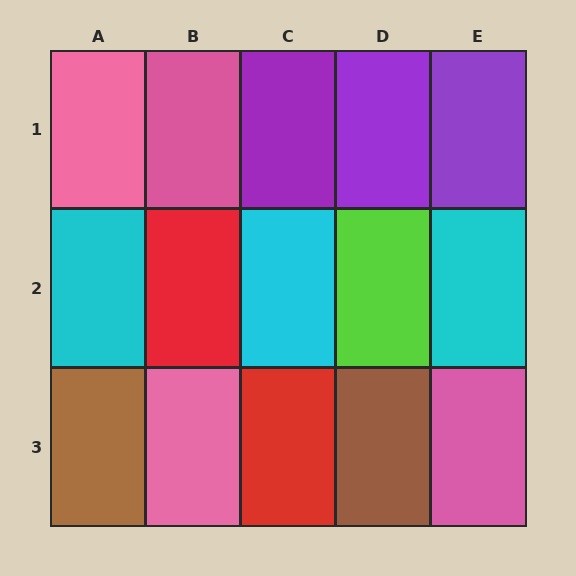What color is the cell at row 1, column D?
Purple.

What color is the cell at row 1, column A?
Pink.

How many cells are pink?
4 cells are pink.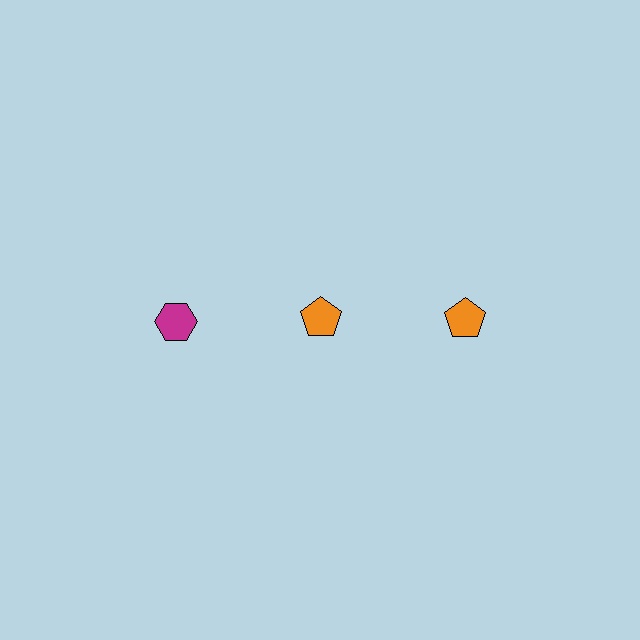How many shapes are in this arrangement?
There are 3 shapes arranged in a grid pattern.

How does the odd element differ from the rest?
It differs in both color (magenta instead of orange) and shape (hexagon instead of pentagon).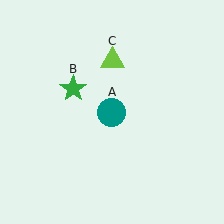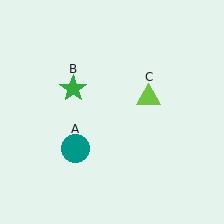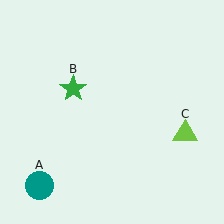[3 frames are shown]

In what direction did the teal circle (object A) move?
The teal circle (object A) moved down and to the left.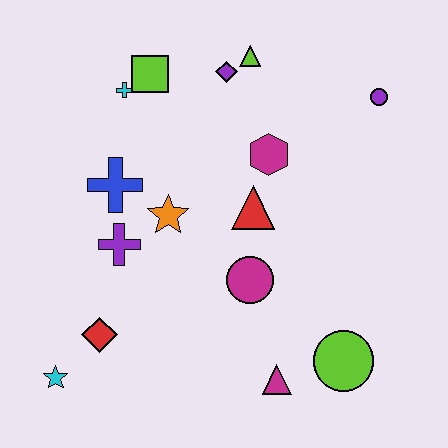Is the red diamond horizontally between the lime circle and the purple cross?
No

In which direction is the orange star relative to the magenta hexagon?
The orange star is to the left of the magenta hexagon.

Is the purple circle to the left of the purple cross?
No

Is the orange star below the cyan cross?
Yes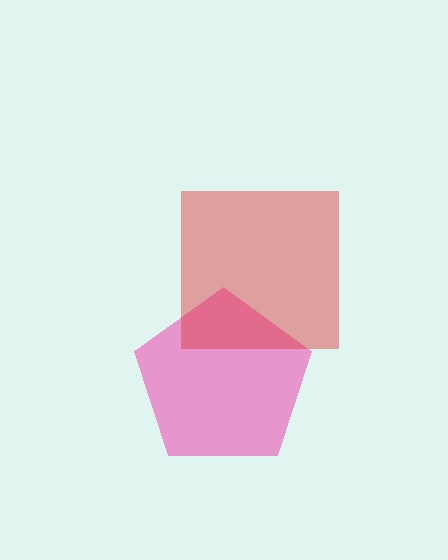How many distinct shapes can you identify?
There are 2 distinct shapes: a pink pentagon, a red square.